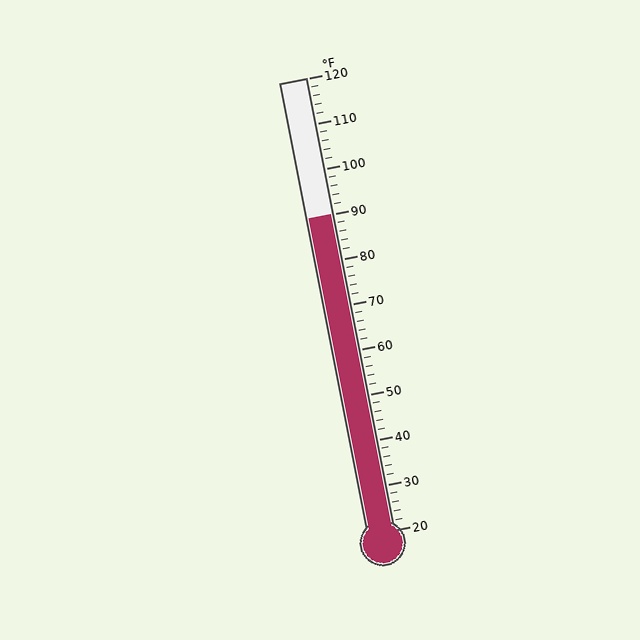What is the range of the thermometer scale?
The thermometer scale ranges from 20°F to 120°F.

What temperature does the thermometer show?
The thermometer shows approximately 90°F.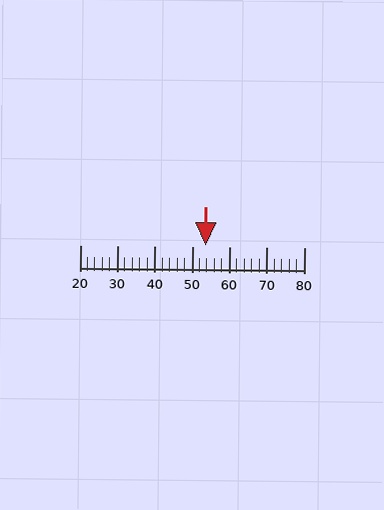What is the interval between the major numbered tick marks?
The major tick marks are spaced 10 units apart.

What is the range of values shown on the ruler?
The ruler shows values from 20 to 80.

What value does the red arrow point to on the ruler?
The red arrow points to approximately 54.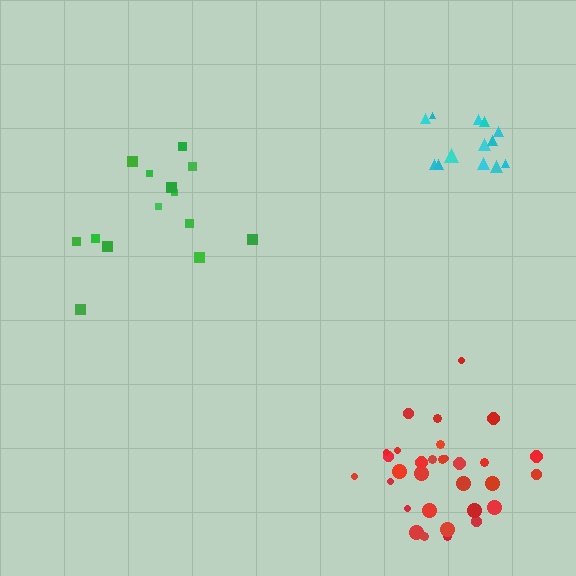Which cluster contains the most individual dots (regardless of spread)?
Red (31).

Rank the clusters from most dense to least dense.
cyan, red, green.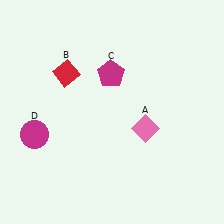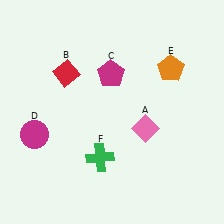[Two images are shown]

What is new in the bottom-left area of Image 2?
A green cross (F) was added in the bottom-left area of Image 2.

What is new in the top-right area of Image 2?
An orange pentagon (E) was added in the top-right area of Image 2.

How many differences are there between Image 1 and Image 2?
There are 2 differences between the two images.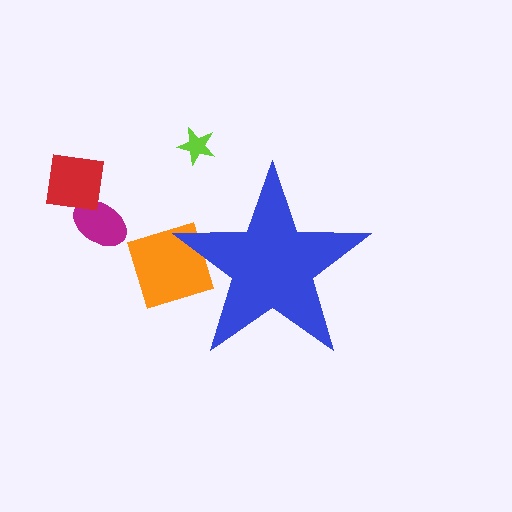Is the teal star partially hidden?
Yes, the teal star is partially hidden behind the blue star.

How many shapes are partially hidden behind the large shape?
2 shapes are partially hidden.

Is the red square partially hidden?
No, the red square is fully visible.